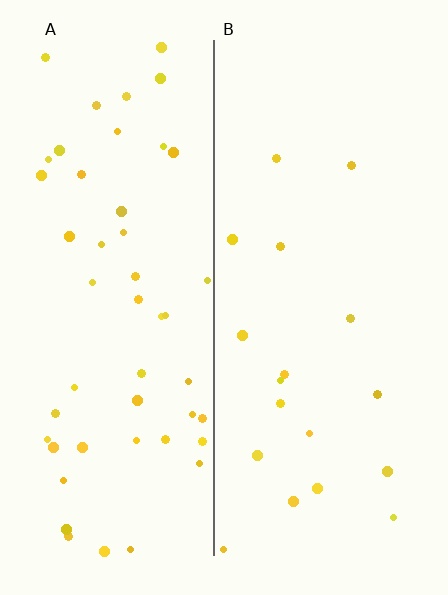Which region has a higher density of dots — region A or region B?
A (the left).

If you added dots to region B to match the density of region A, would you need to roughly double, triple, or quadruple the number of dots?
Approximately triple.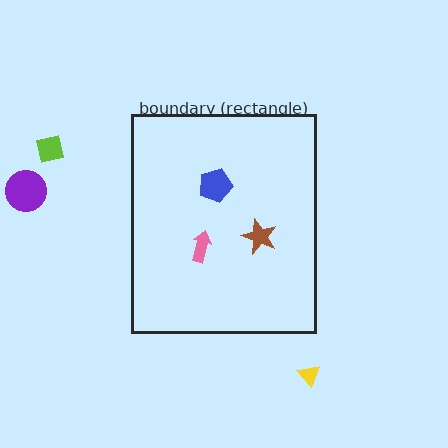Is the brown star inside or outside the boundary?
Inside.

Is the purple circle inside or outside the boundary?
Outside.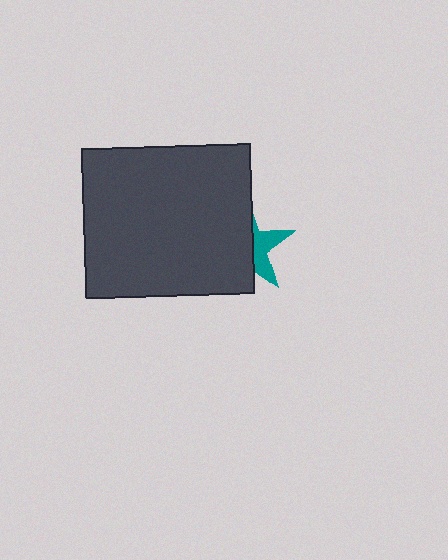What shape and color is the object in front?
The object in front is a dark gray rectangle.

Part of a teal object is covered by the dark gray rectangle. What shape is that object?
It is a star.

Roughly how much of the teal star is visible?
A small part of it is visible (roughly 35%).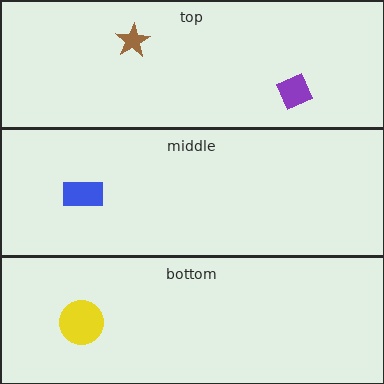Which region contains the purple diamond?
The top region.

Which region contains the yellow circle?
The bottom region.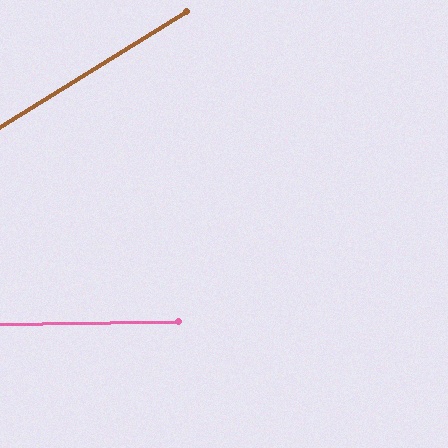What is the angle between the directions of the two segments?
Approximately 30 degrees.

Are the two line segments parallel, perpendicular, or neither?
Neither parallel nor perpendicular — they differ by about 30°.